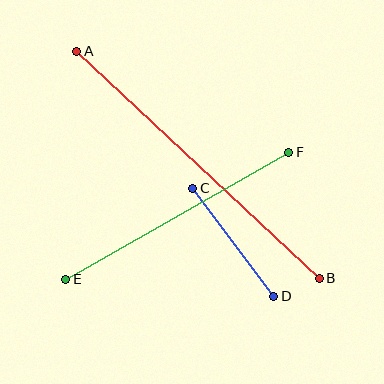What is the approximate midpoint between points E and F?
The midpoint is at approximately (177, 216) pixels.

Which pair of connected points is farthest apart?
Points A and B are farthest apart.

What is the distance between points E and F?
The distance is approximately 256 pixels.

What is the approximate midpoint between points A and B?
The midpoint is at approximately (198, 165) pixels.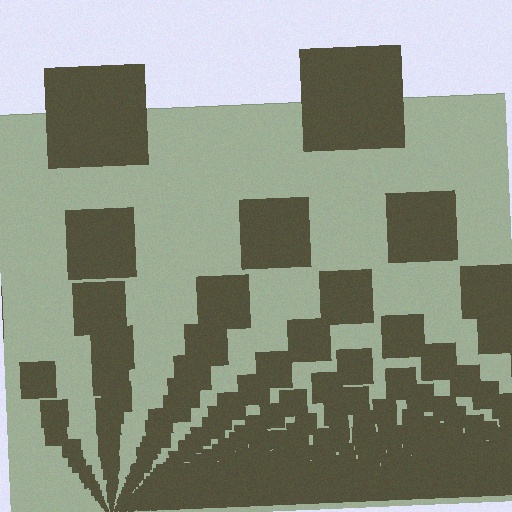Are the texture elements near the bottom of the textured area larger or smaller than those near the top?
Smaller. The gradient is inverted — elements near the bottom are smaller and denser.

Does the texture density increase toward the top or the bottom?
Density increases toward the bottom.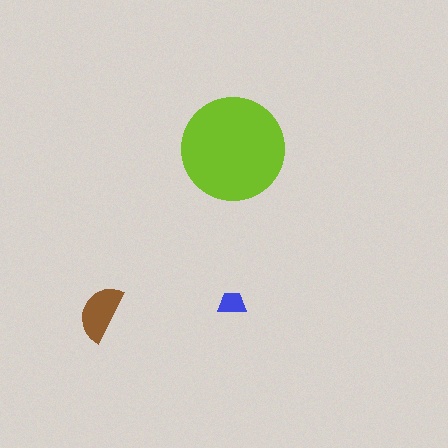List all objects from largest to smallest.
The lime circle, the brown semicircle, the blue trapezoid.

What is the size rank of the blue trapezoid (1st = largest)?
3rd.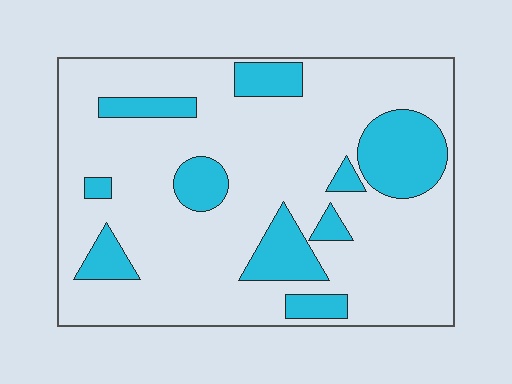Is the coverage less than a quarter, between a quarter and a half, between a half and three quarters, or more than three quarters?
Less than a quarter.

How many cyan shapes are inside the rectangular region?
10.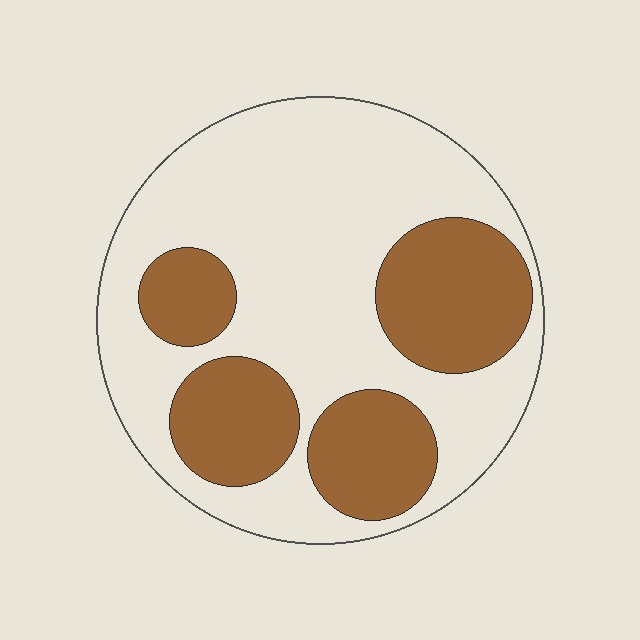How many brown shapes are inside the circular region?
4.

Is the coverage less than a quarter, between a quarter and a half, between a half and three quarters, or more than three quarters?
Between a quarter and a half.